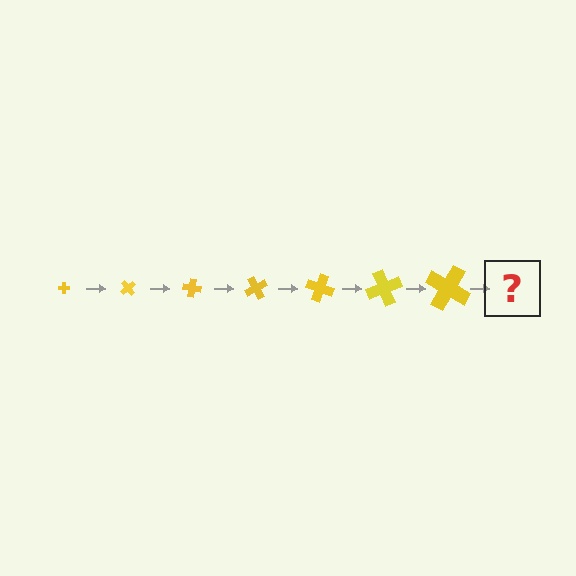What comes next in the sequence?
The next element should be a cross, larger than the previous one and rotated 350 degrees from the start.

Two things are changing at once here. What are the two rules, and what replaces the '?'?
The two rules are that the cross grows larger each step and it rotates 50 degrees each step. The '?' should be a cross, larger than the previous one and rotated 350 degrees from the start.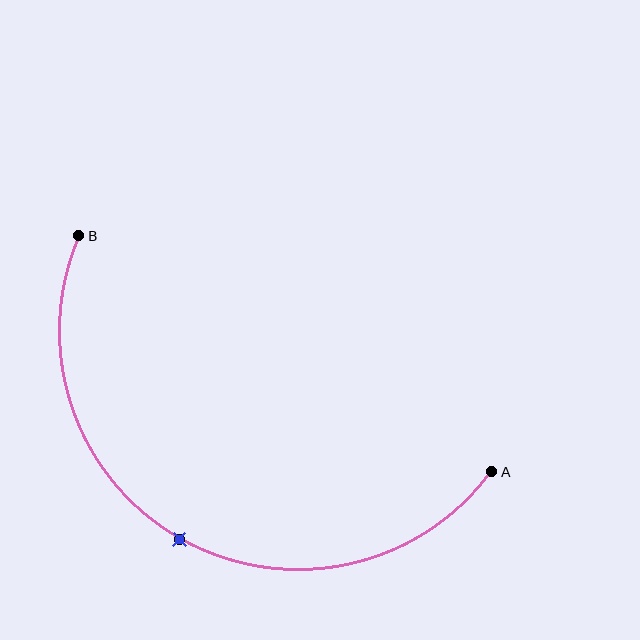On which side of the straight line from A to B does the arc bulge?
The arc bulges below the straight line connecting A and B.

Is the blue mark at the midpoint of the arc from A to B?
Yes. The blue mark lies on the arc at equal arc-length from both A and B — it is the arc midpoint.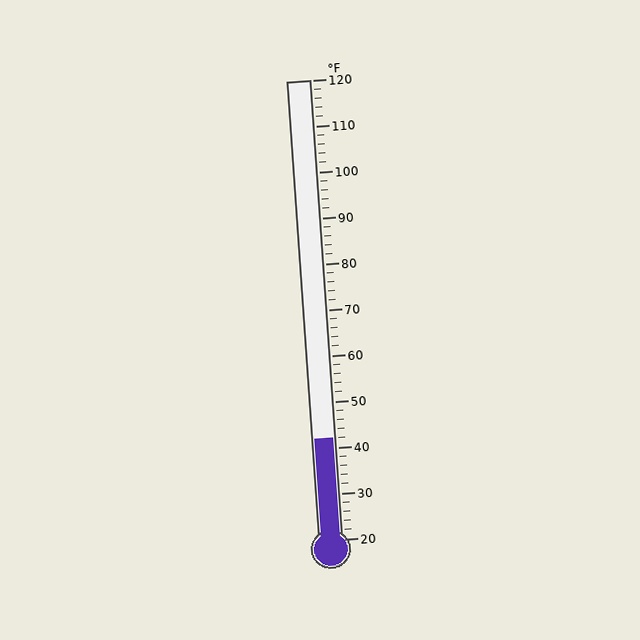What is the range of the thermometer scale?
The thermometer scale ranges from 20°F to 120°F.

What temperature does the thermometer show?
The thermometer shows approximately 42°F.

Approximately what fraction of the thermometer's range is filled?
The thermometer is filled to approximately 20% of its range.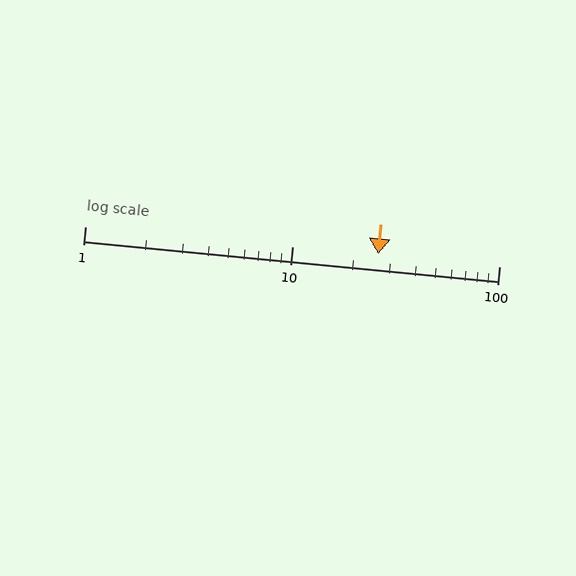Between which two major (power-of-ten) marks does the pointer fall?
The pointer is between 10 and 100.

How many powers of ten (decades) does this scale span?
The scale spans 2 decades, from 1 to 100.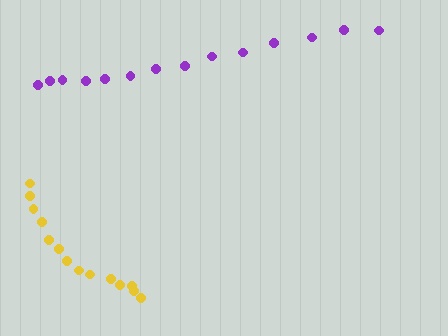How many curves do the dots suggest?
There are 2 distinct paths.